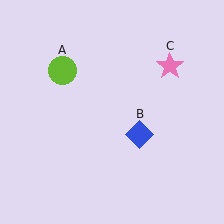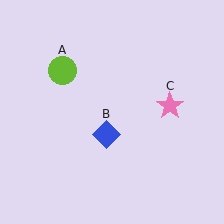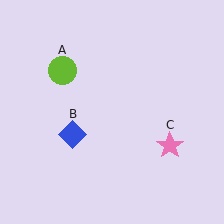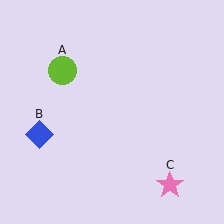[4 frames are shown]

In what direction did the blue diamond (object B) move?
The blue diamond (object B) moved left.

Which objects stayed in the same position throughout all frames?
Lime circle (object A) remained stationary.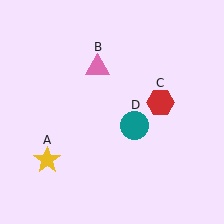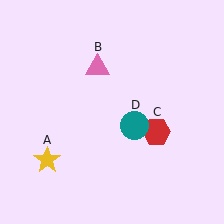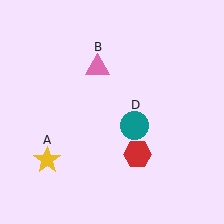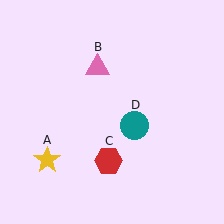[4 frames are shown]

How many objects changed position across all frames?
1 object changed position: red hexagon (object C).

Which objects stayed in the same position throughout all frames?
Yellow star (object A) and pink triangle (object B) and teal circle (object D) remained stationary.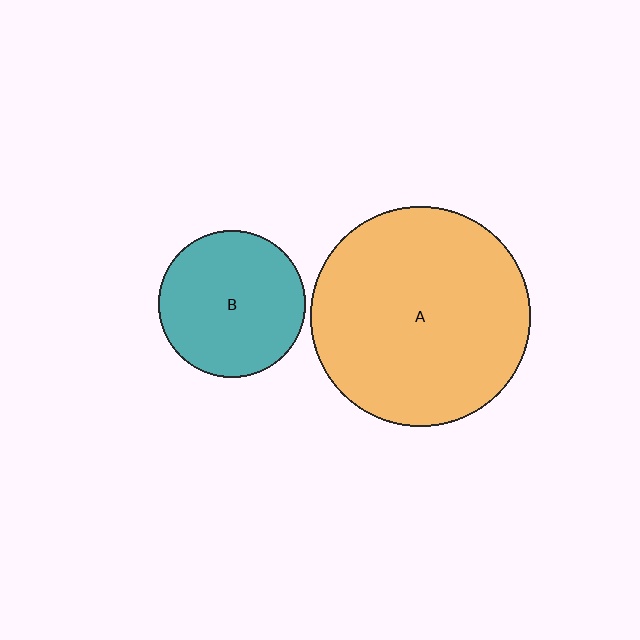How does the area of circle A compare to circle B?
Approximately 2.2 times.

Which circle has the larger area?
Circle A (orange).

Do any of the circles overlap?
No, none of the circles overlap.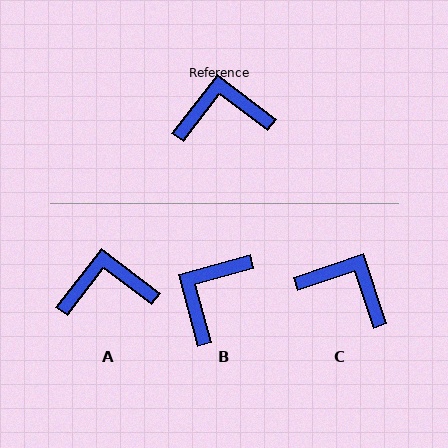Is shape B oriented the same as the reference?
No, it is off by about 53 degrees.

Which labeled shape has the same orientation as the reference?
A.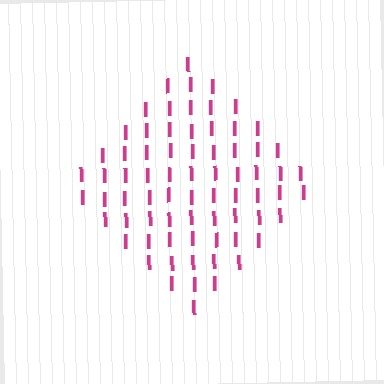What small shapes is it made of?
It is made of small letter I's.